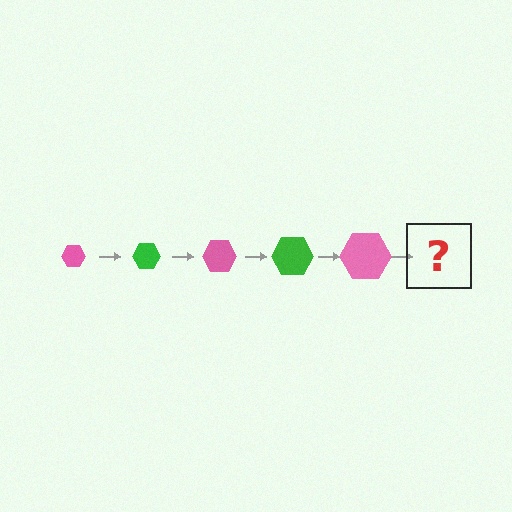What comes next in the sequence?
The next element should be a green hexagon, larger than the previous one.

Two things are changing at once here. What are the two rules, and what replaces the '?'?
The two rules are that the hexagon grows larger each step and the color cycles through pink and green. The '?' should be a green hexagon, larger than the previous one.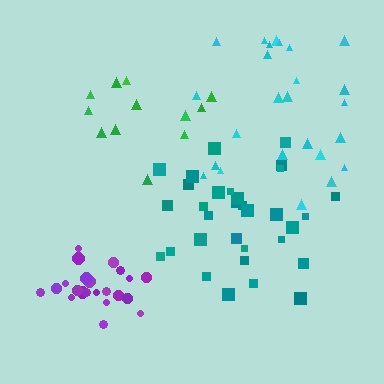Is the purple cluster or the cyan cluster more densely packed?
Purple.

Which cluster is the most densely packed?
Purple.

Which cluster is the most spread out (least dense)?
Cyan.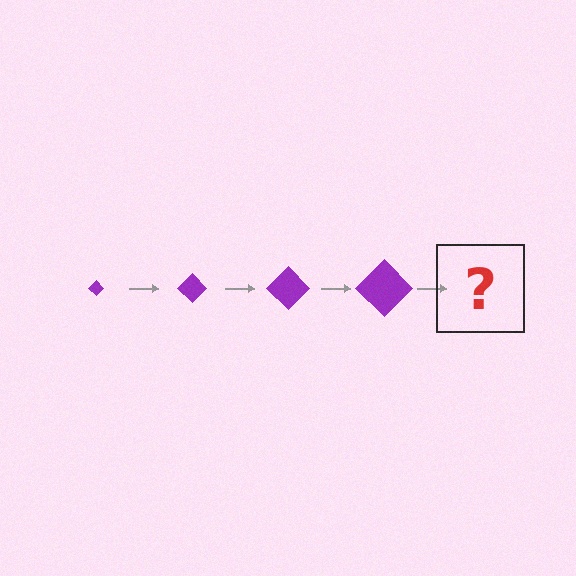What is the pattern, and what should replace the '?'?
The pattern is that the diamond gets progressively larger each step. The '?' should be a purple diamond, larger than the previous one.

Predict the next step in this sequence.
The next step is a purple diamond, larger than the previous one.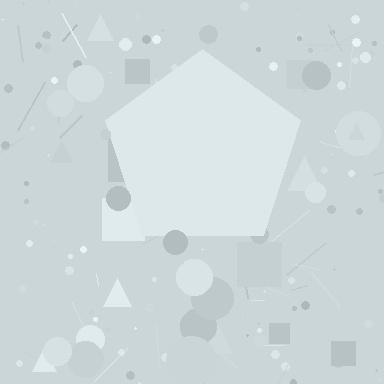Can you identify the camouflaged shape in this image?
The camouflaged shape is a pentagon.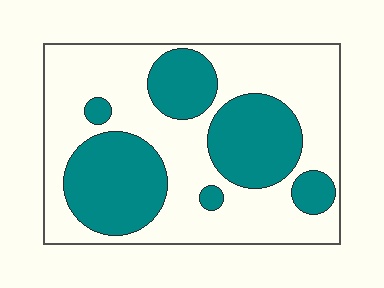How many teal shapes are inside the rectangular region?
6.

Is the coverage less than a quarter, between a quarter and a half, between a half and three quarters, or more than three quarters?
Between a quarter and a half.